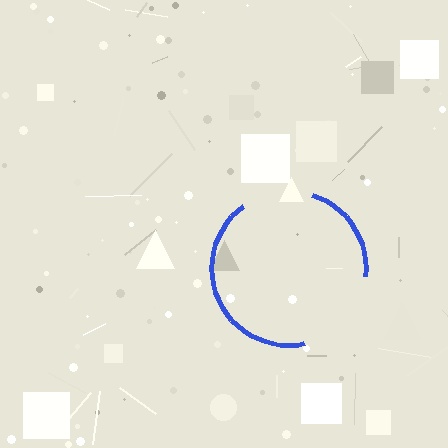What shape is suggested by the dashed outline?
The dashed outline suggests a circle.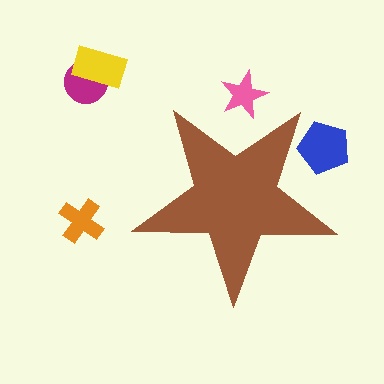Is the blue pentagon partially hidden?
Yes, the blue pentagon is partially hidden behind the brown star.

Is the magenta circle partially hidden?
No, the magenta circle is fully visible.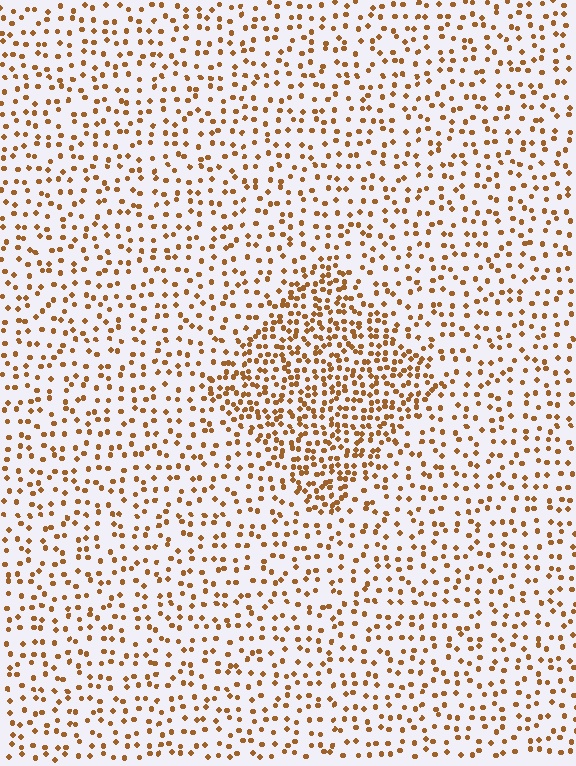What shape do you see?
I see a diamond.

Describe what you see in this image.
The image contains small brown elements arranged at two different densities. A diamond-shaped region is visible where the elements are more densely packed than the surrounding area.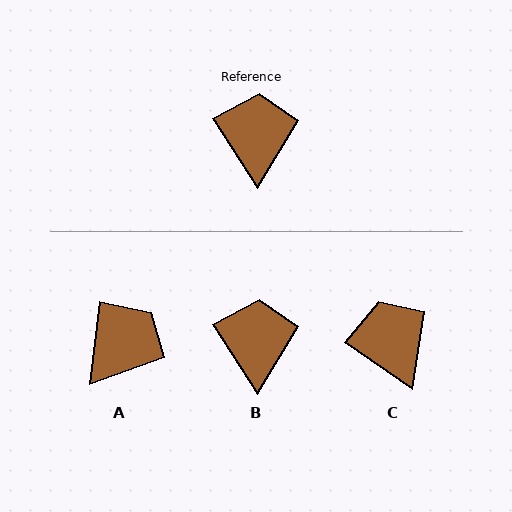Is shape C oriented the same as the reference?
No, it is off by about 23 degrees.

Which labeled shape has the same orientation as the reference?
B.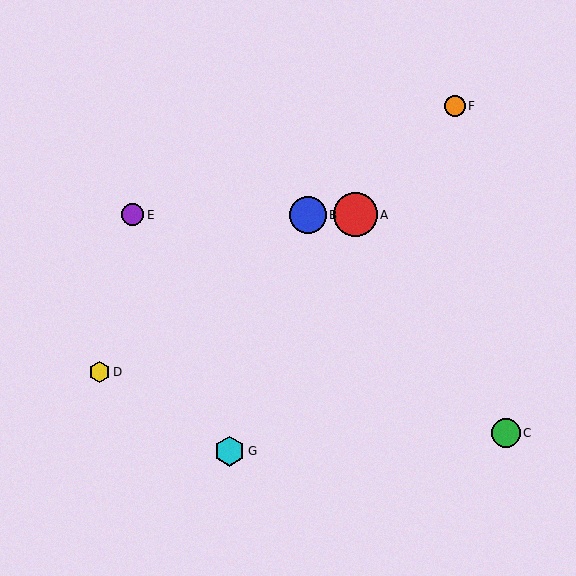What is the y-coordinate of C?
Object C is at y≈433.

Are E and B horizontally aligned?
Yes, both are at y≈215.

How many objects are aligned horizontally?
3 objects (A, B, E) are aligned horizontally.